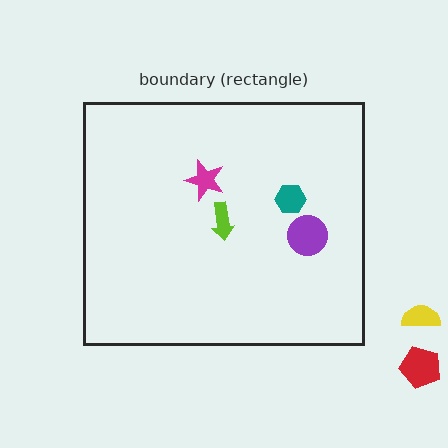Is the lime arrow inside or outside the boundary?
Inside.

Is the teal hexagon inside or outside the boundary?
Inside.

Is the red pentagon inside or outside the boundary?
Outside.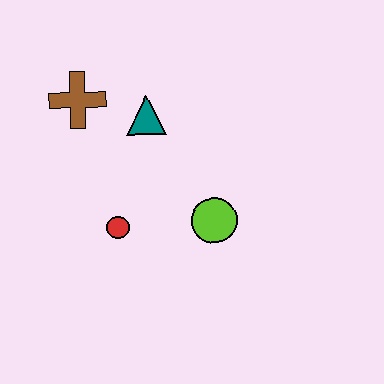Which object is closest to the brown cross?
The teal triangle is closest to the brown cross.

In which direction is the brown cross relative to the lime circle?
The brown cross is to the left of the lime circle.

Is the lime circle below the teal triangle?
Yes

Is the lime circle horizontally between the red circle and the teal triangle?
No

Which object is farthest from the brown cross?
The lime circle is farthest from the brown cross.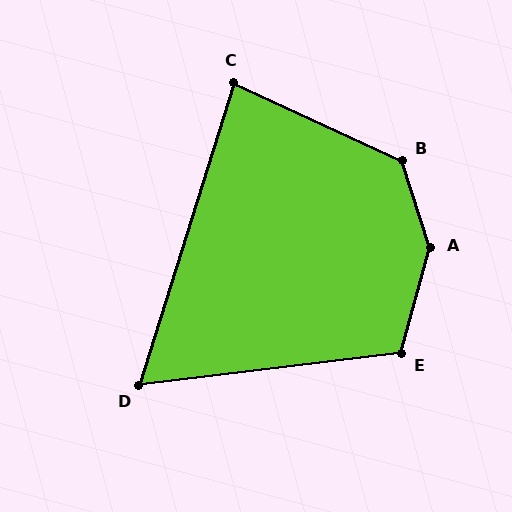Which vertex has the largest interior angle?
A, at approximately 147 degrees.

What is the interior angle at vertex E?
Approximately 113 degrees (obtuse).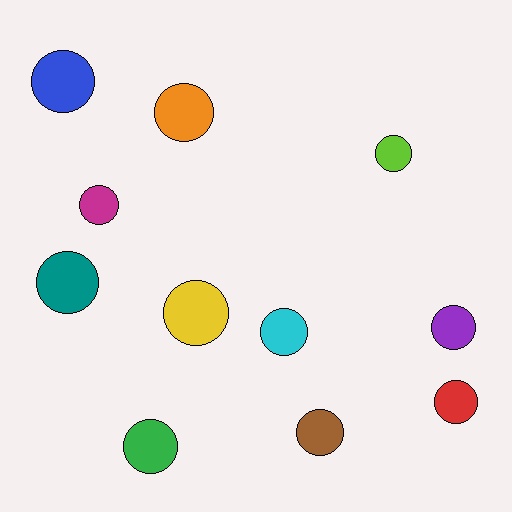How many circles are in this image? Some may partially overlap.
There are 11 circles.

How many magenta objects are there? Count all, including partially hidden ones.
There is 1 magenta object.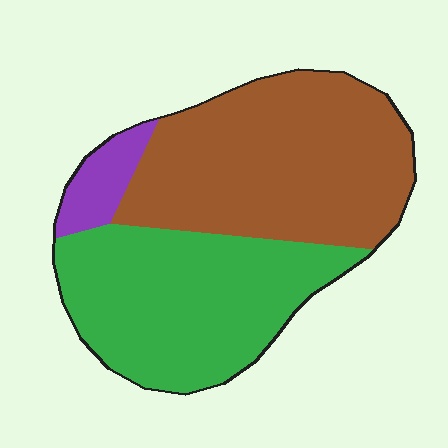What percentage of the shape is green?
Green takes up about two fifths (2/5) of the shape.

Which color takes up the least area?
Purple, at roughly 5%.